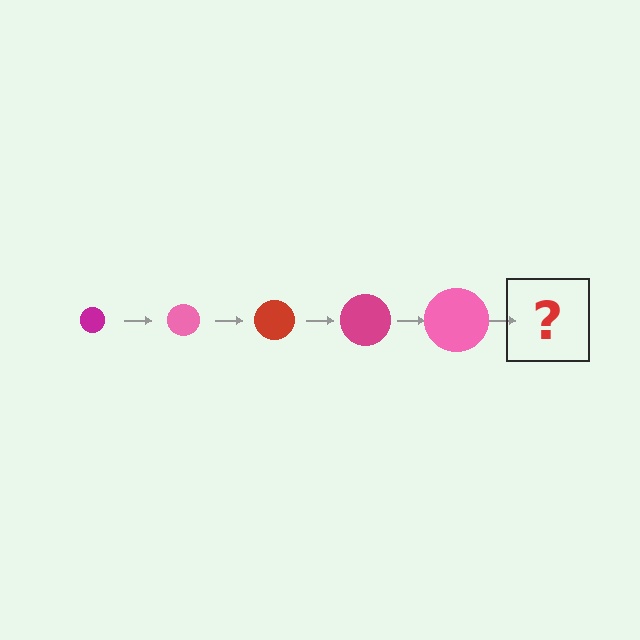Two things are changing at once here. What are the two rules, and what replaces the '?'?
The two rules are that the circle grows larger each step and the color cycles through magenta, pink, and red. The '?' should be a red circle, larger than the previous one.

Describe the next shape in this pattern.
It should be a red circle, larger than the previous one.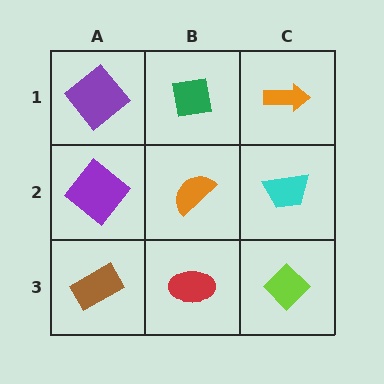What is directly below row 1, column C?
A cyan trapezoid.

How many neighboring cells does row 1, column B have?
3.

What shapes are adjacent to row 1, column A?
A purple diamond (row 2, column A), a green square (row 1, column B).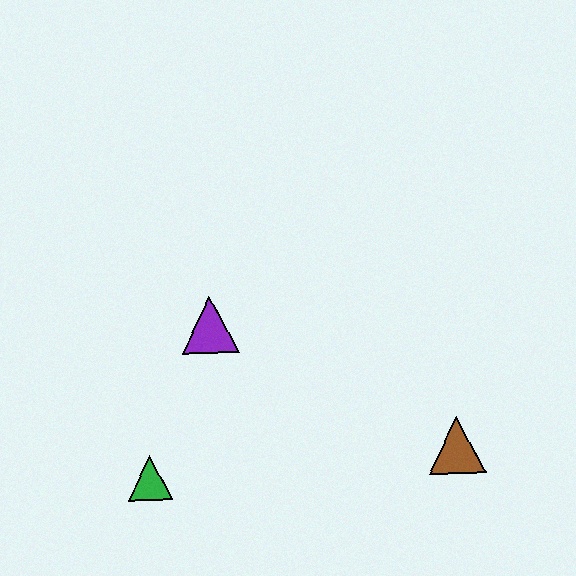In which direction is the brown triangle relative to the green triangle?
The brown triangle is to the right of the green triangle.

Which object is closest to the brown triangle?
The purple triangle is closest to the brown triangle.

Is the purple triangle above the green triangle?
Yes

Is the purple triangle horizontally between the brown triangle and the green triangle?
Yes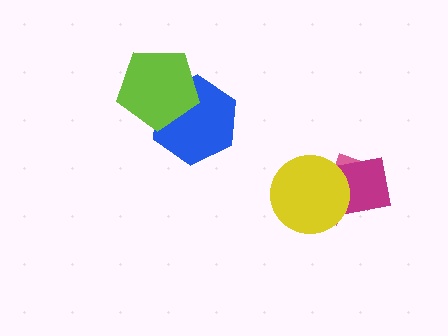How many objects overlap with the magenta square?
2 objects overlap with the magenta square.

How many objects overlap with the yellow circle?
2 objects overlap with the yellow circle.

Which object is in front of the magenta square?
The yellow circle is in front of the magenta square.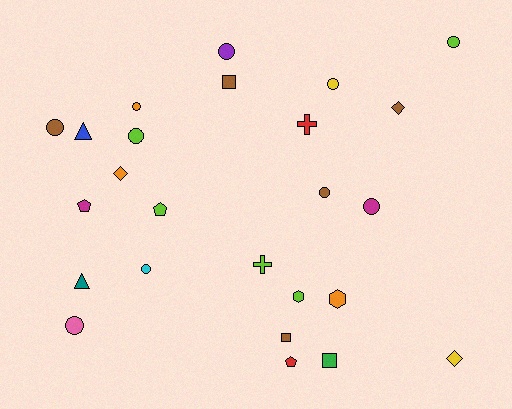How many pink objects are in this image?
There is 1 pink object.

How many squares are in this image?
There are 3 squares.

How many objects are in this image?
There are 25 objects.